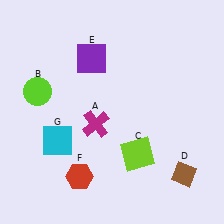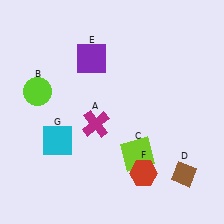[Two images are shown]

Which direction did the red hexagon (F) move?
The red hexagon (F) moved right.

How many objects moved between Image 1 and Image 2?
1 object moved between the two images.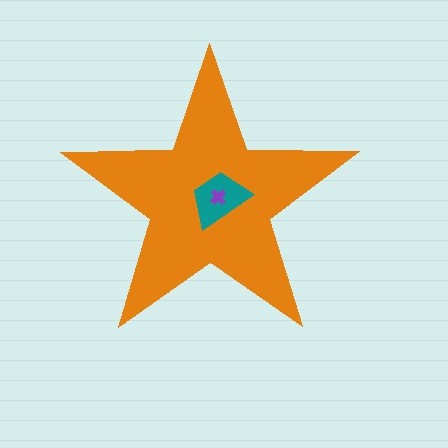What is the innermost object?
The purple cross.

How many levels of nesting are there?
3.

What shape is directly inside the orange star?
The teal trapezoid.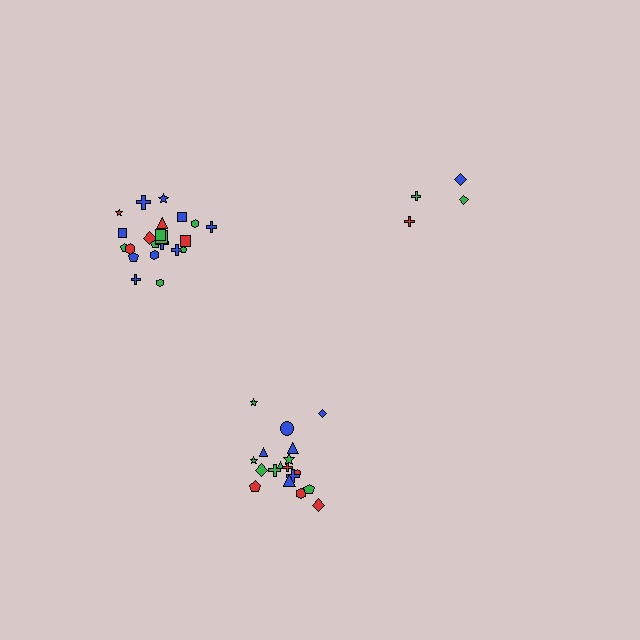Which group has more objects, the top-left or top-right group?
The top-left group.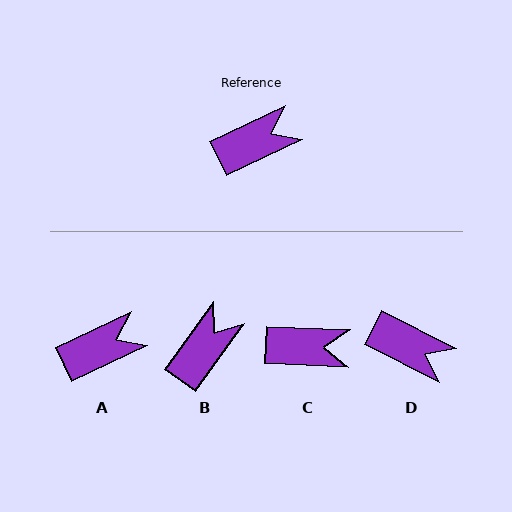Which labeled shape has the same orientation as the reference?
A.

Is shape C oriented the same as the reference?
No, it is off by about 28 degrees.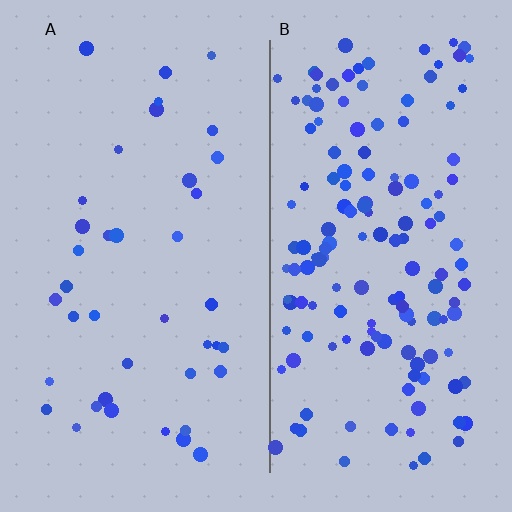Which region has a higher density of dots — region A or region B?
B (the right).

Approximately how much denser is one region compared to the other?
Approximately 3.7× — region B over region A.